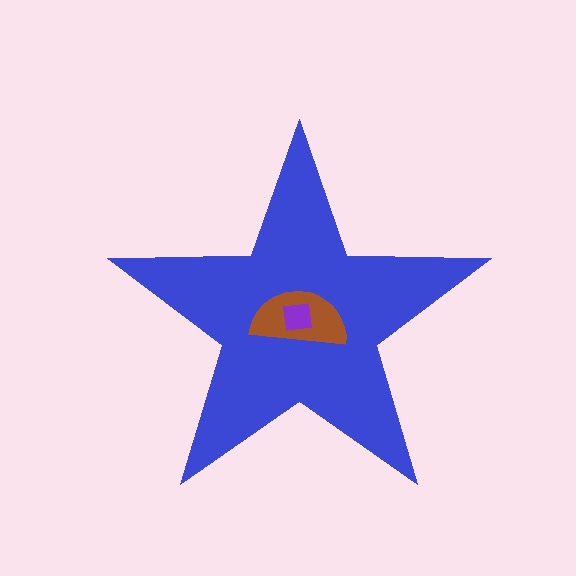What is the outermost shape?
The blue star.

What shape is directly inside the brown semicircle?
The purple square.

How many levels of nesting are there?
3.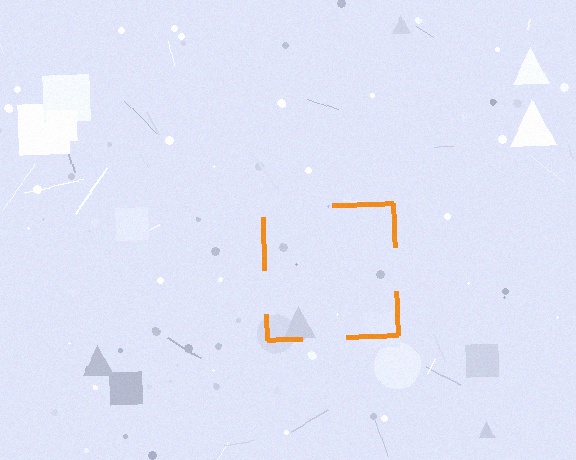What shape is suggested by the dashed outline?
The dashed outline suggests a square.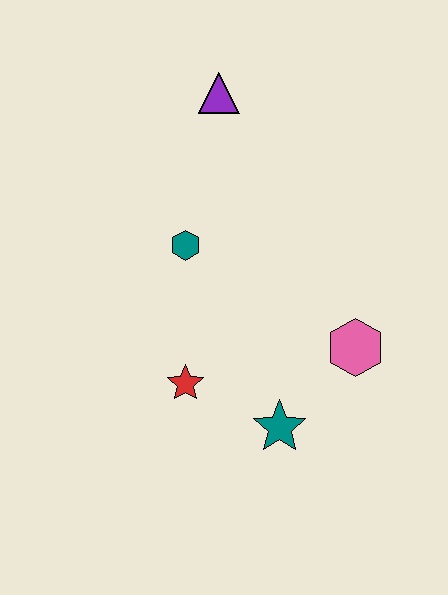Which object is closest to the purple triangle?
The teal hexagon is closest to the purple triangle.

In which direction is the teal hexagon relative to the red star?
The teal hexagon is above the red star.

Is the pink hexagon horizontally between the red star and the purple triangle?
No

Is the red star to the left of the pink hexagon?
Yes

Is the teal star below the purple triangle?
Yes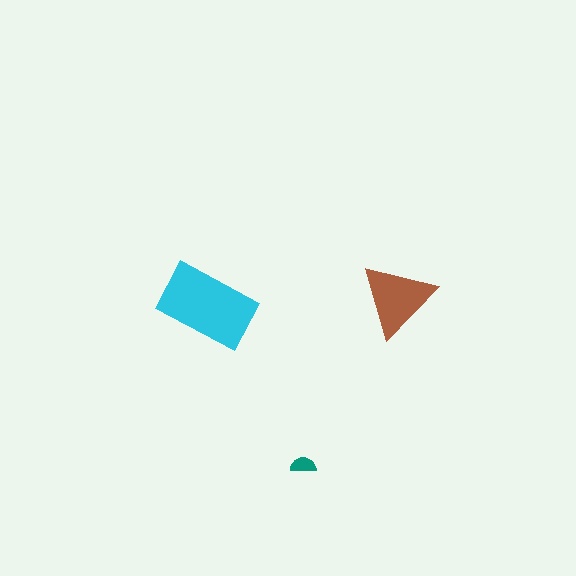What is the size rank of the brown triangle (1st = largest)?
2nd.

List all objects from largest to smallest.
The cyan rectangle, the brown triangle, the teal semicircle.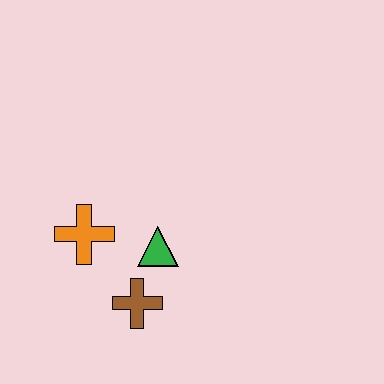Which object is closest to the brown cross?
The green triangle is closest to the brown cross.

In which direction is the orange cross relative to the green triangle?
The orange cross is to the left of the green triangle.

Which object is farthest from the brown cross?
The orange cross is farthest from the brown cross.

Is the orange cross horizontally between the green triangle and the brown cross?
No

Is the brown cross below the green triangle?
Yes